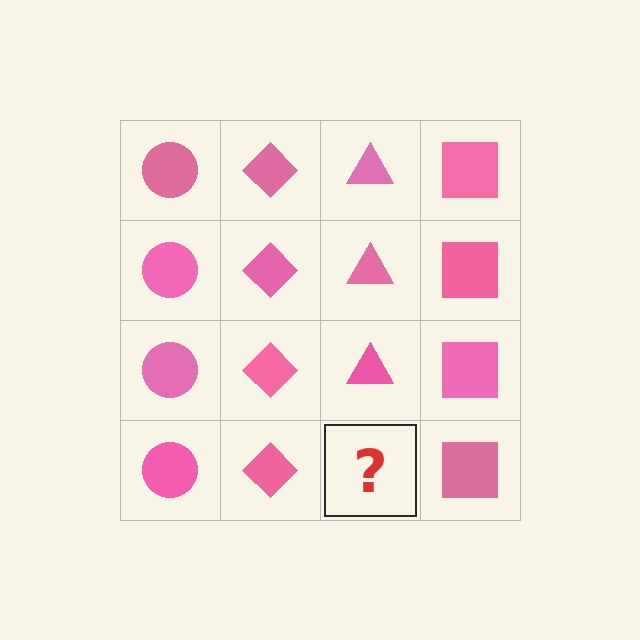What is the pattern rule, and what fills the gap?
The rule is that each column has a consistent shape. The gap should be filled with a pink triangle.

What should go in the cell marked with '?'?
The missing cell should contain a pink triangle.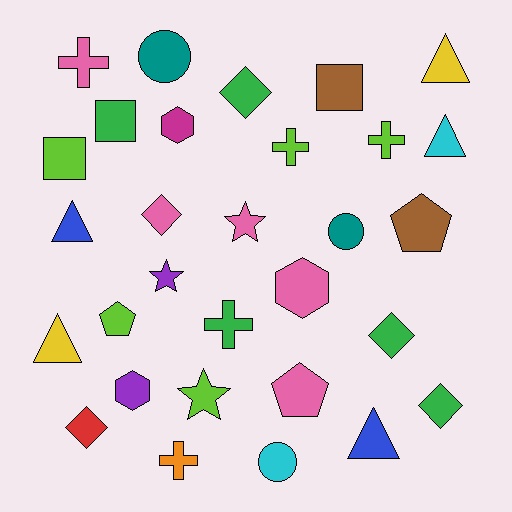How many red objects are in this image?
There is 1 red object.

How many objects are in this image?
There are 30 objects.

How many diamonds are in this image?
There are 5 diamonds.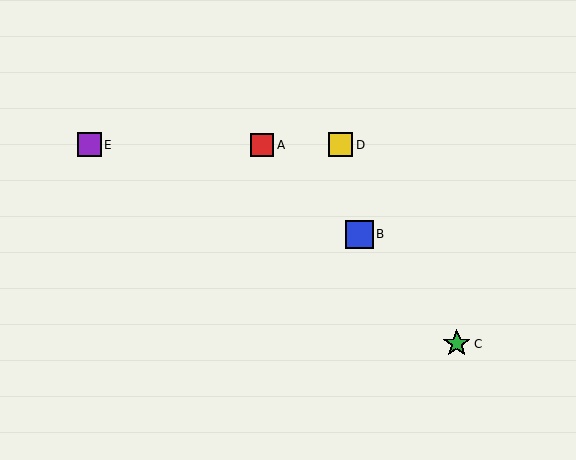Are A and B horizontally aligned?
No, A is at y≈145 and B is at y≈234.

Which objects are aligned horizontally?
Objects A, D, E are aligned horizontally.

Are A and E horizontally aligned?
Yes, both are at y≈145.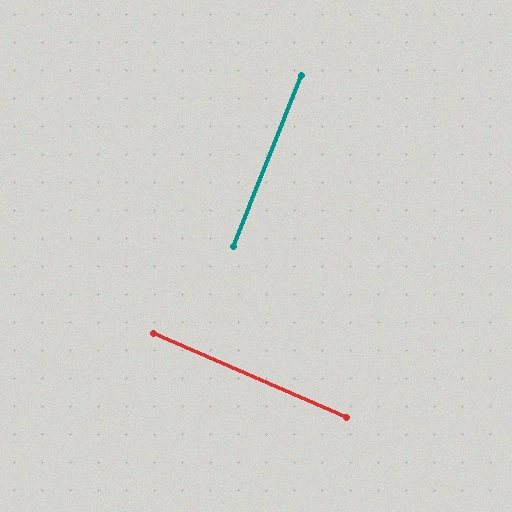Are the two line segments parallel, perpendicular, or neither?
Perpendicular — they meet at approximately 88°.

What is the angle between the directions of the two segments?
Approximately 88 degrees.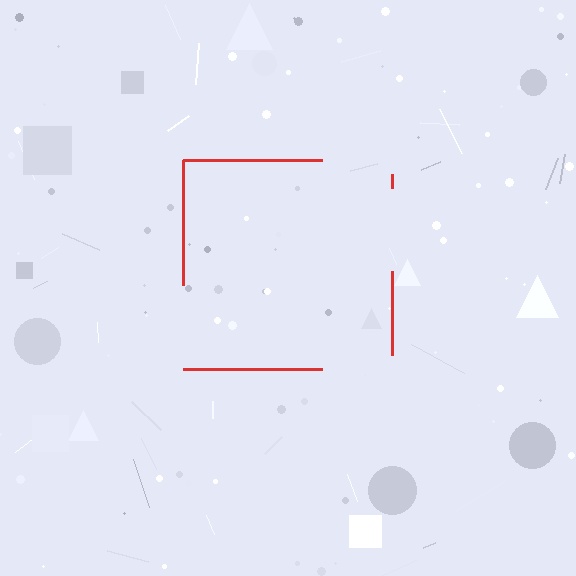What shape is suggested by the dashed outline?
The dashed outline suggests a square.